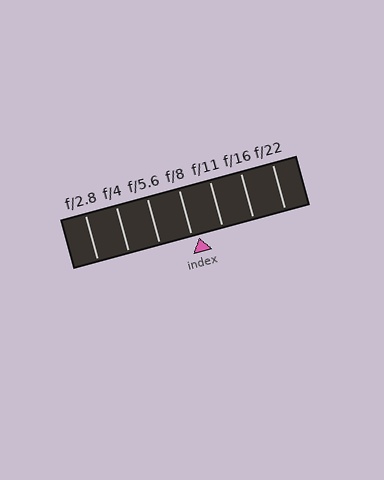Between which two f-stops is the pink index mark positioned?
The index mark is between f/8 and f/11.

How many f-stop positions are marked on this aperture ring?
There are 7 f-stop positions marked.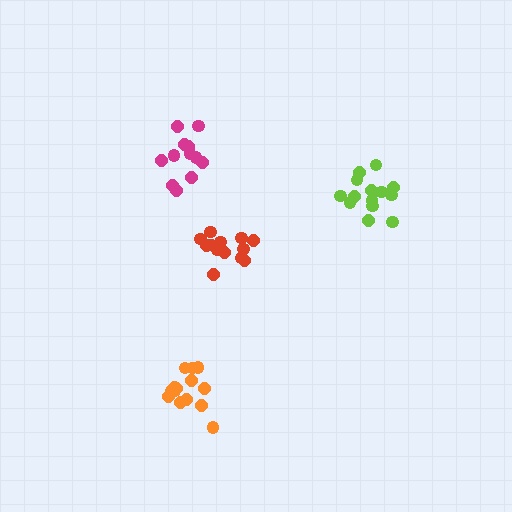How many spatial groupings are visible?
There are 4 spatial groupings.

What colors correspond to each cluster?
The clusters are colored: lime, magenta, orange, red.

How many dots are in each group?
Group 1: 14 dots, Group 2: 12 dots, Group 3: 14 dots, Group 4: 13 dots (53 total).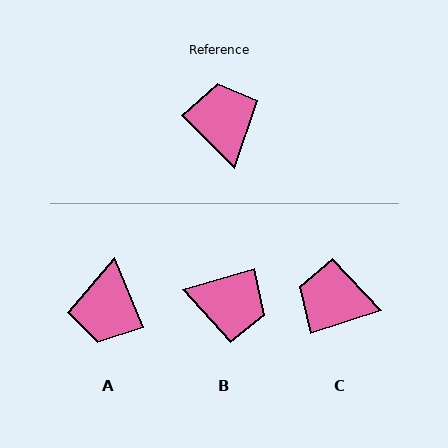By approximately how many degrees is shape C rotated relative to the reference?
Approximately 62 degrees counter-clockwise.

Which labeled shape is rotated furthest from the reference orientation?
A, about 157 degrees away.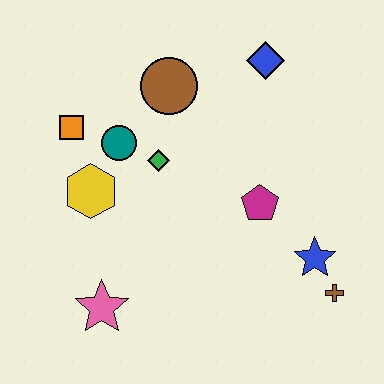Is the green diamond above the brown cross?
Yes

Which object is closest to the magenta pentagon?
The blue star is closest to the magenta pentagon.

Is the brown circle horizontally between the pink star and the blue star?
Yes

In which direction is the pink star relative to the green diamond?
The pink star is below the green diamond.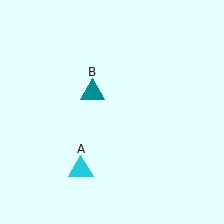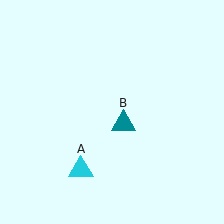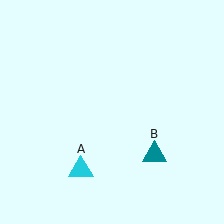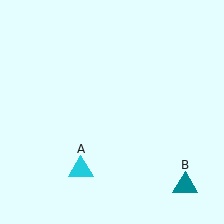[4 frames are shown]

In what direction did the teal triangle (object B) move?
The teal triangle (object B) moved down and to the right.